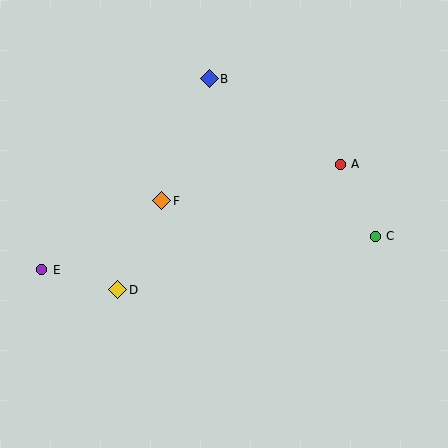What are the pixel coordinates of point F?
Point F is at (162, 201).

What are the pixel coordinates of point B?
Point B is at (209, 79).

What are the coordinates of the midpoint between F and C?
The midpoint between F and C is at (269, 218).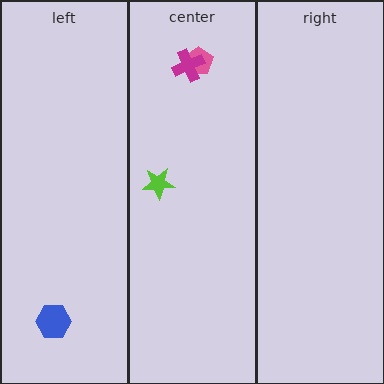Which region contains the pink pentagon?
The center region.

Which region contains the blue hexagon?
The left region.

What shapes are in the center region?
The pink pentagon, the magenta cross, the lime star.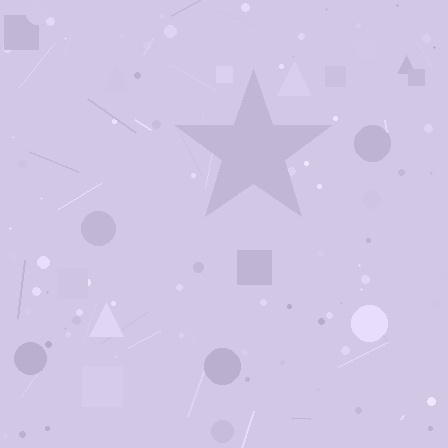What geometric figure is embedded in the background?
A star is embedded in the background.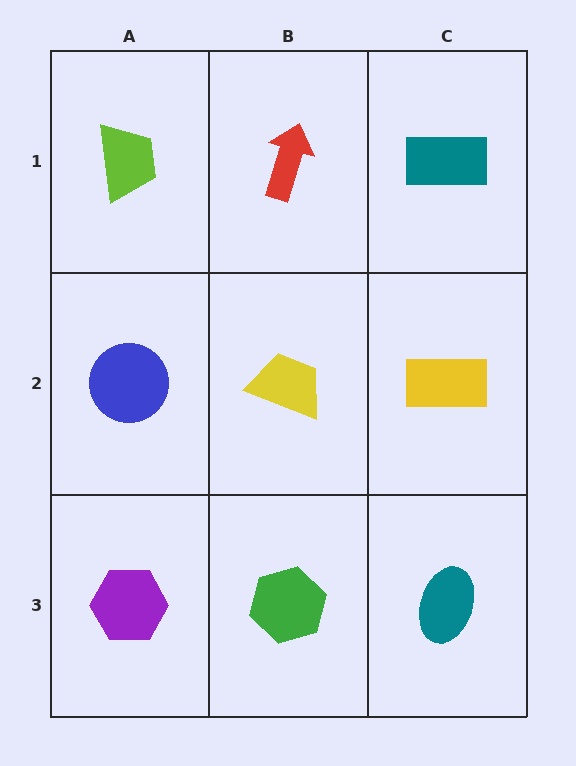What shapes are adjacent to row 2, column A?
A lime trapezoid (row 1, column A), a purple hexagon (row 3, column A), a yellow trapezoid (row 2, column B).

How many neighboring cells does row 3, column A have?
2.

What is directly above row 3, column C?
A yellow rectangle.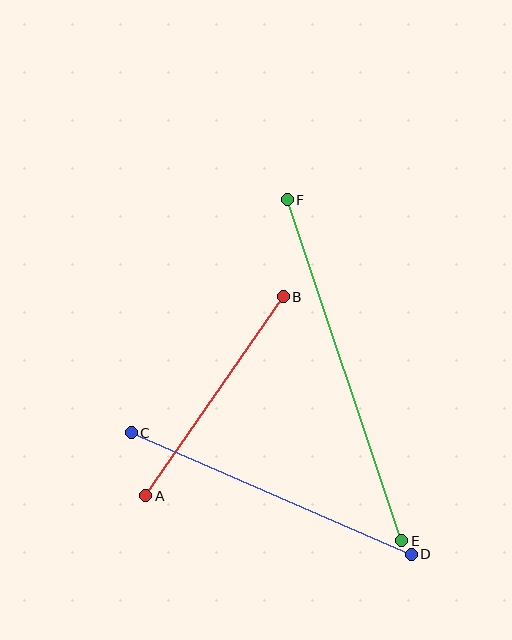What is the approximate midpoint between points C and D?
The midpoint is at approximately (271, 493) pixels.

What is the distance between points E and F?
The distance is approximately 360 pixels.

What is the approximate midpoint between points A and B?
The midpoint is at approximately (215, 396) pixels.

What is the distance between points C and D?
The distance is approximately 305 pixels.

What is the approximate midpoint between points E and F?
The midpoint is at approximately (345, 370) pixels.